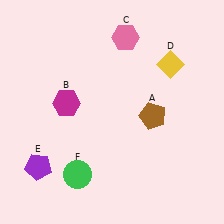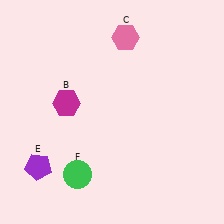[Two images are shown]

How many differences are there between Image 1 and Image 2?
There are 2 differences between the two images.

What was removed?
The yellow diamond (D), the brown pentagon (A) were removed in Image 2.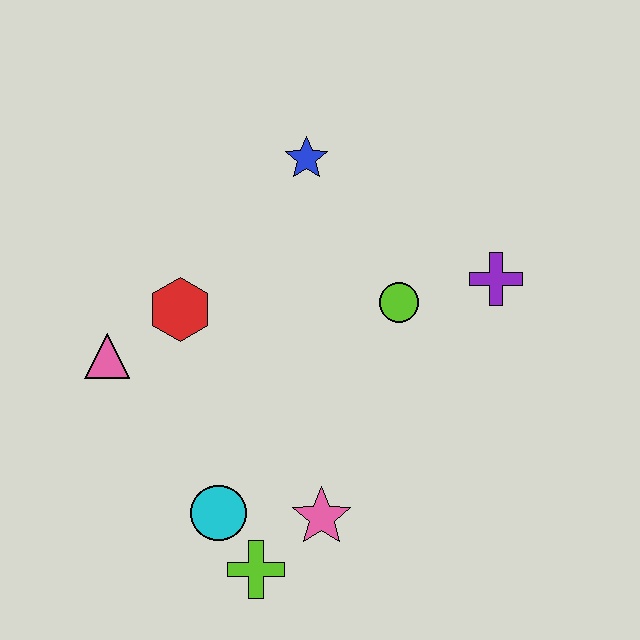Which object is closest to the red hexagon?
The pink triangle is closest to the red hexagon.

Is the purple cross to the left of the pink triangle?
No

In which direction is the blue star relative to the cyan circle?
The blue star is above the cyan circle.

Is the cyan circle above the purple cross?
No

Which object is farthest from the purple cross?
The pink triangle is farthest from the purple cross.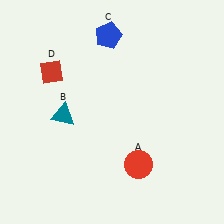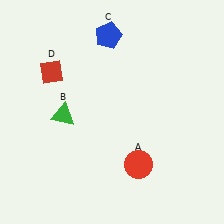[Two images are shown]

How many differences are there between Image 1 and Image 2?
There is 1 difference between the two images.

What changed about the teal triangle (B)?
In Image 1, B is teal. In Image 2, it changed to green.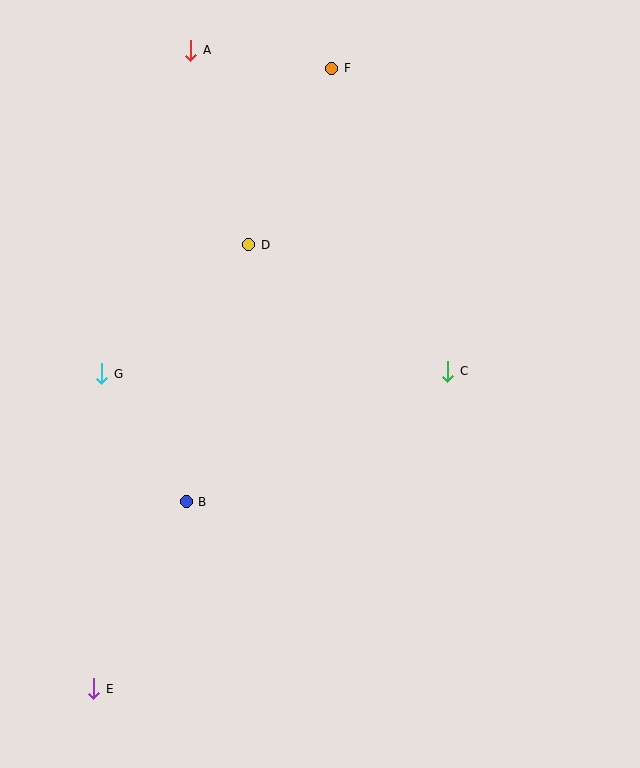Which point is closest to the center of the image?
Point C at (448, 371) is closest to the center.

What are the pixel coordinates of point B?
Point B is at (186, 502).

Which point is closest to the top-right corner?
Point F is closest to the top-right corner.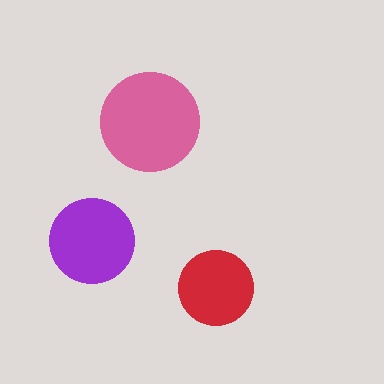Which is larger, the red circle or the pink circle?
The pink one.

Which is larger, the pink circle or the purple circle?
The pink one.